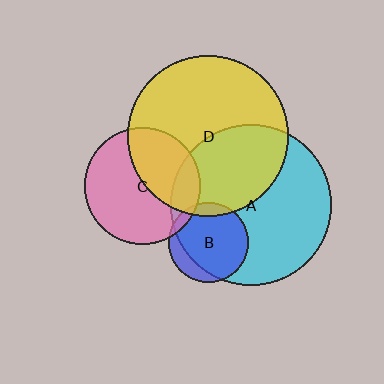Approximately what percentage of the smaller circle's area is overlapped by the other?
Approximately 5%.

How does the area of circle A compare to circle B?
Approximately 4.0 times.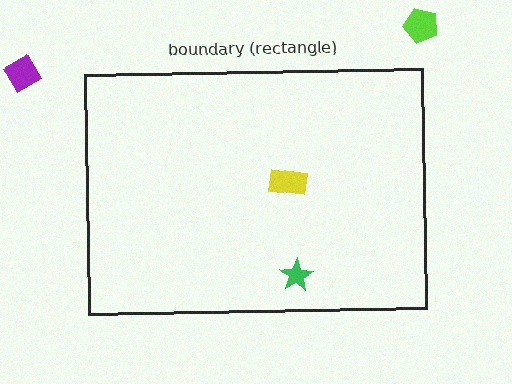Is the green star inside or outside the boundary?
Inside.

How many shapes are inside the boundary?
2 inside, 2 outside.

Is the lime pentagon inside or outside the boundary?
Outside.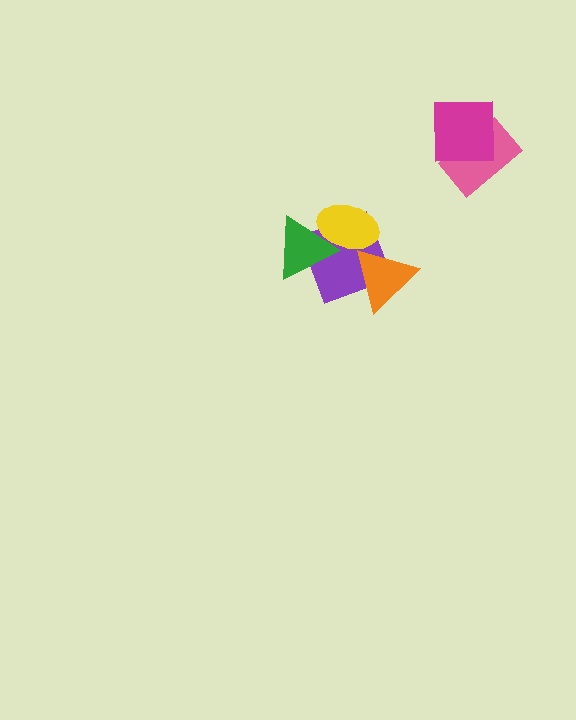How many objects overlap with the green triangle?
2 objects overlap with the green triangle.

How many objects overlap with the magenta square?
1 object overlaps with the magenta square.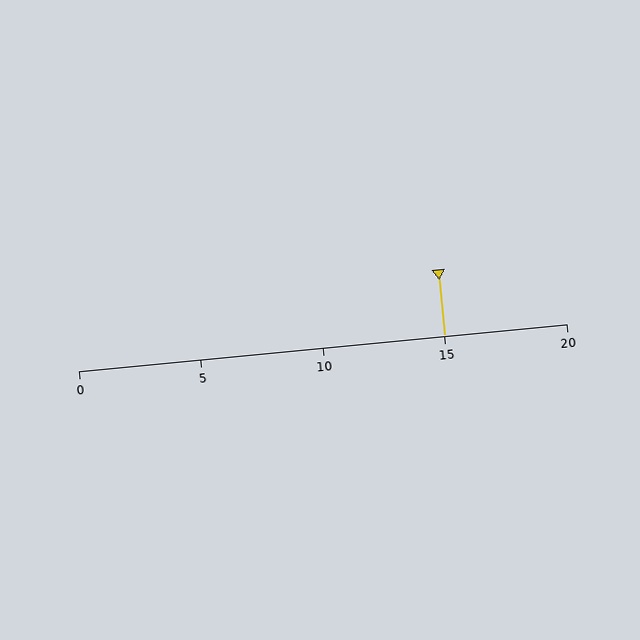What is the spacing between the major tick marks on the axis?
The major ticks are spaced 5 apart.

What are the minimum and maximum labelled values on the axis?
The axis runs from 0 to 20.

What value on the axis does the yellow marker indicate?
The marker indicates approximately 15.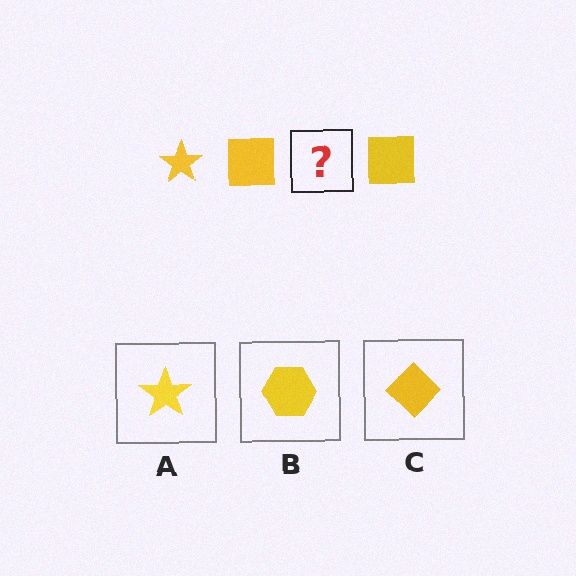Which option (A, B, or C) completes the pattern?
A.